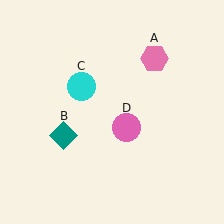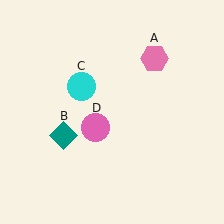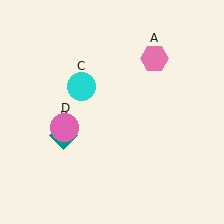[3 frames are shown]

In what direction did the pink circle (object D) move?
The pink circle (object D) moved left.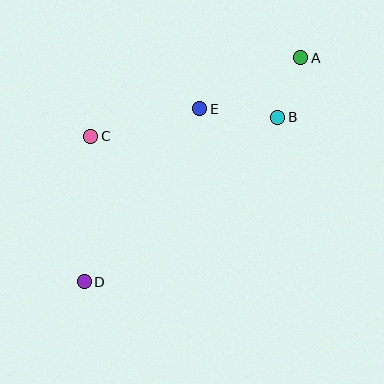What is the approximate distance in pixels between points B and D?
The distance between B and D is approximately 254 pixels.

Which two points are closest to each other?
Points A and B are closest to each other.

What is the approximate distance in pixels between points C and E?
The distance between C and E is approximately 113 pixels.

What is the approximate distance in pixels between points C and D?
The distance between C and D is approximately 146 pixels.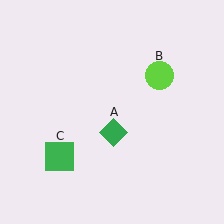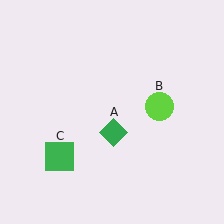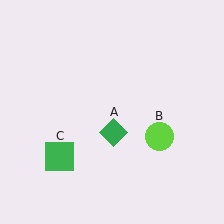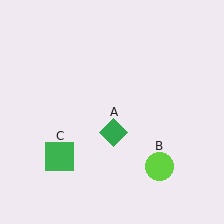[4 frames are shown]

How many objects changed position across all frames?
1 object changed position: lime circle (object B).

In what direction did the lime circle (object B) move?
The lime circle (object B) moved down.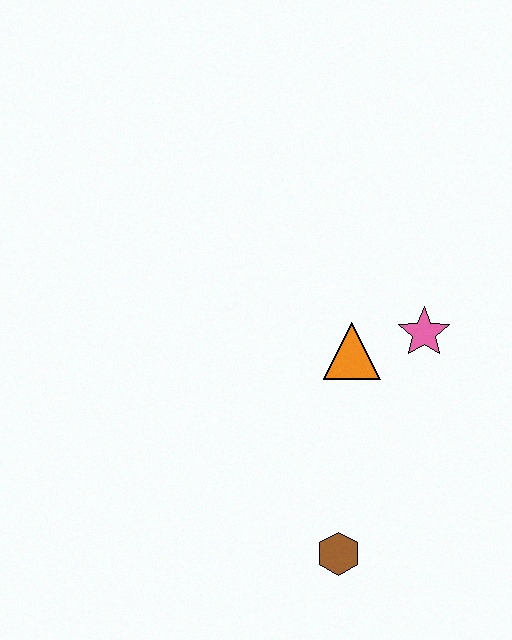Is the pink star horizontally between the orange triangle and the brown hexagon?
No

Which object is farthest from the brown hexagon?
The pink star is farthest from the brown hexagon.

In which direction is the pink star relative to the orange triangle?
The pink star is to the right of the orange triangle.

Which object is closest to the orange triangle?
The pink star is closest to the orange triangle.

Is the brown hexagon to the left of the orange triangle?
Yes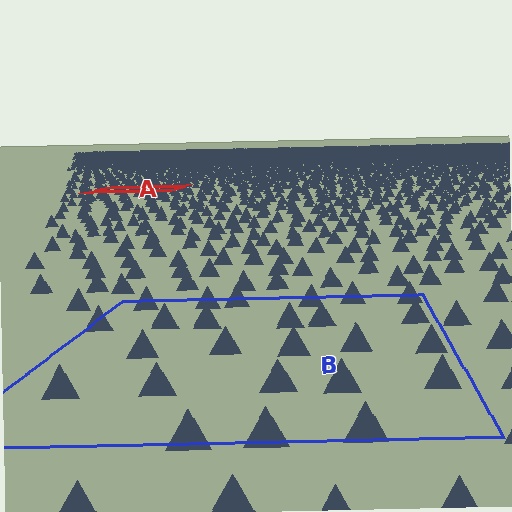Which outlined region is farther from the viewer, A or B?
Region A is farther from the viewer — the texture elements inside it appear smaller and more densely packed.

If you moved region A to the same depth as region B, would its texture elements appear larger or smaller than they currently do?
They would appear larger. At a closer depth, the same texture elements are projected at a bigger on-screen size.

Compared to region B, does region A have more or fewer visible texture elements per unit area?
Region A has more texture elements per unit area — they are packed more densely because it is farther away.